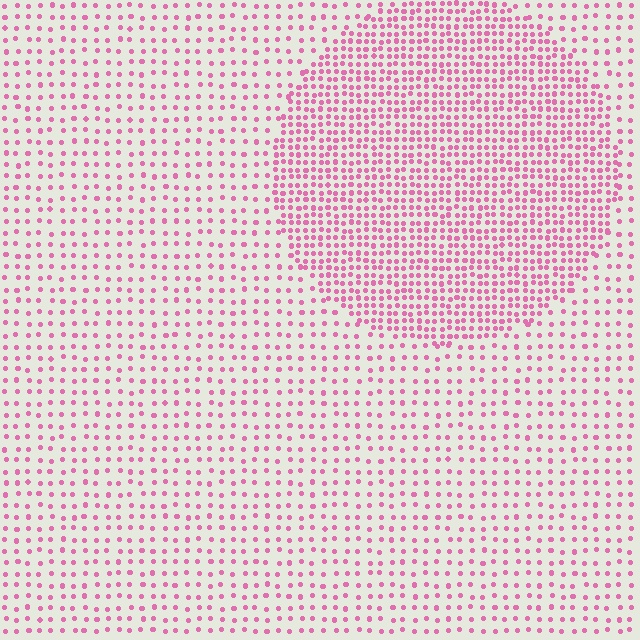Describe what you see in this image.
The image contains small pink elements arranged at two different densities. A circle-shaped region is visible where the elements are more densely packed than the surrounding area.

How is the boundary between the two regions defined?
The boundary is defined by a change in element density (approximately 2.3x ratio). All elements are the same color, size, and shape.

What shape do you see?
I see a circle.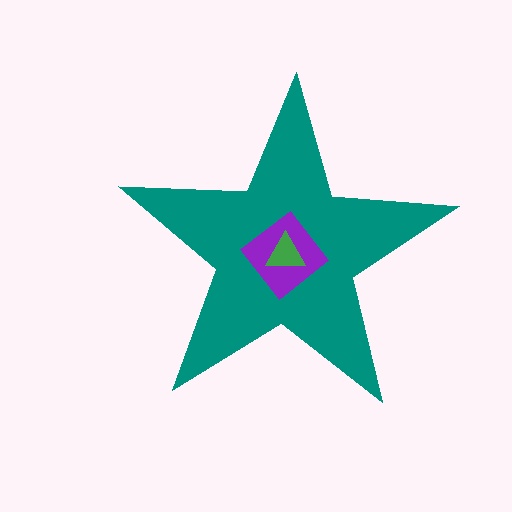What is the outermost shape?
The teal star.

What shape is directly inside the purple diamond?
The green triangle.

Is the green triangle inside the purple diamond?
Yes.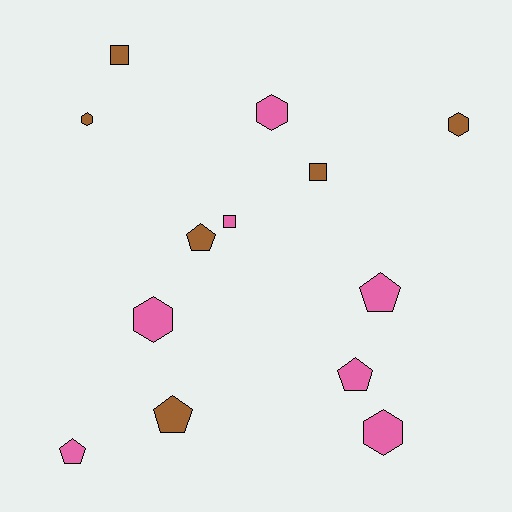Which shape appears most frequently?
Pentagon, with 5 objects.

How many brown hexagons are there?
There are 2 brown hexagons.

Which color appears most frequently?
Pink, with 7 objects.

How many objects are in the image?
There are 13 objects.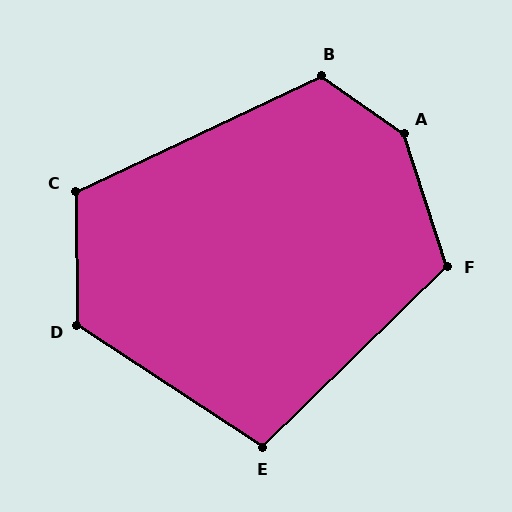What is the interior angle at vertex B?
Approximately 120 degrees (obtuse).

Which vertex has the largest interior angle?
A, at approximately 143 degrees.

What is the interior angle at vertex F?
Approximately 116 degrees (obtuse).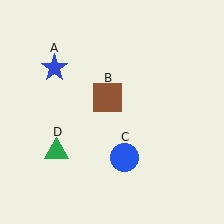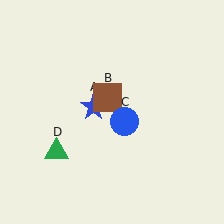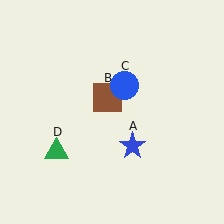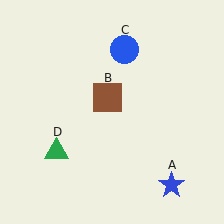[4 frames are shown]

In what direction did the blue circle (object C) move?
The blue circle (object C) moved up.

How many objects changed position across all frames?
2 objects changed position: blue star (object A), blue circle (object C).